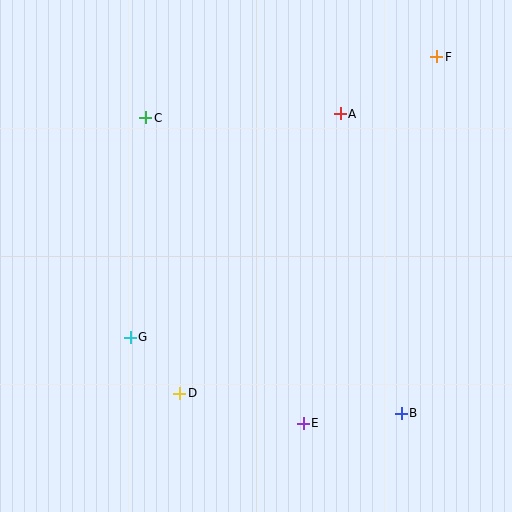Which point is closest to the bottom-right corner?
Point B is closest to the bottom-right corner.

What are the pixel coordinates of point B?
Point B is at (401, 413).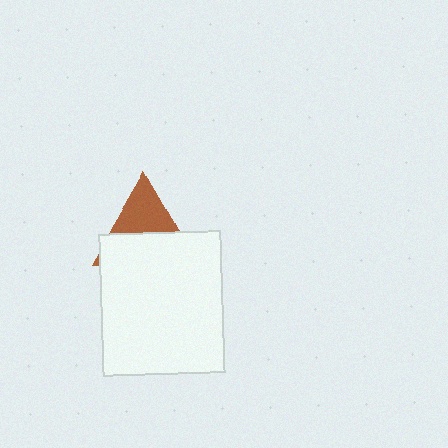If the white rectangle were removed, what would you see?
You would see the complete brown triangle.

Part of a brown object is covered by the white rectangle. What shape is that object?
It is a triangle.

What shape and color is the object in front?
The object in front is a white rectangle.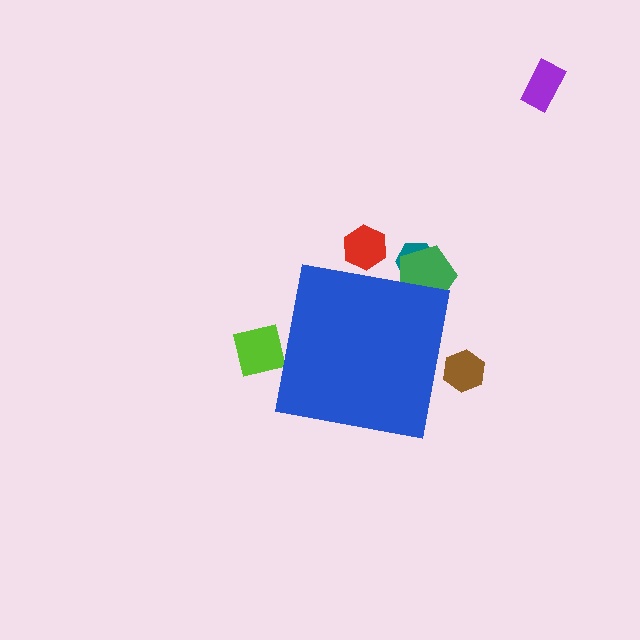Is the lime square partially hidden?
Yes, the lime square is partially hidden behind the blue square.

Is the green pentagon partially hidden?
Yes, the green pentagon is partially hidden behind the blue square.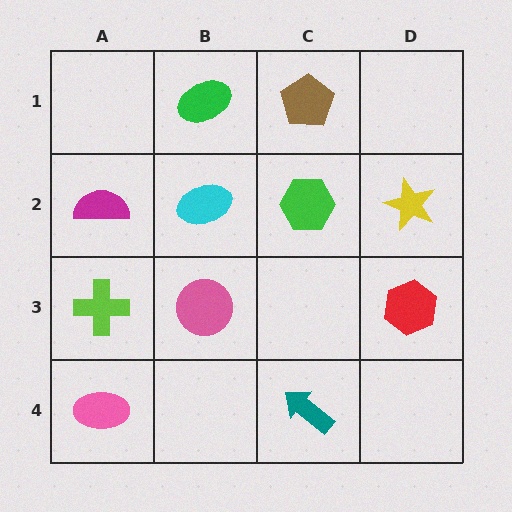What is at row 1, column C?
A brown pentagon.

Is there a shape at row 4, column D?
No, that cell is empty.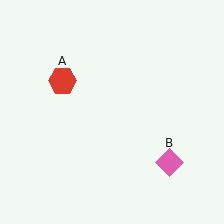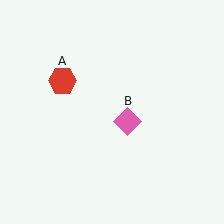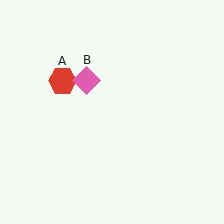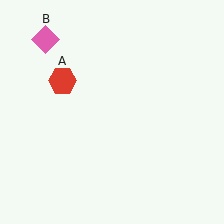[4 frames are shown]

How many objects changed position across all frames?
1 object changed position: pink diamond (object B).